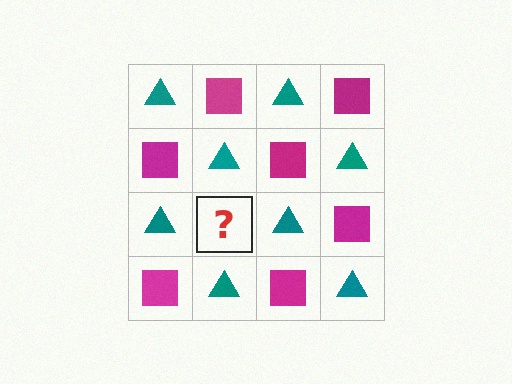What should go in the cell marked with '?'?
The missing cell should contain a magenta square.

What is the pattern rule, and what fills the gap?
The rule is that it alternates teal triangle and magenta square in a checkerboard pattern. The gap should be filled with a magenta square.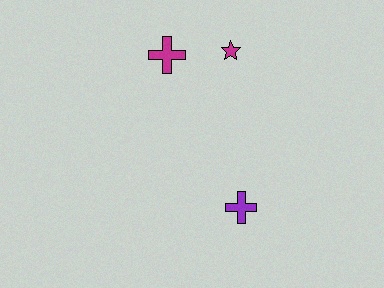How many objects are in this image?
There are 3 objects.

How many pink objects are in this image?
There are no pink objects.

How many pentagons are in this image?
There are no pentagons.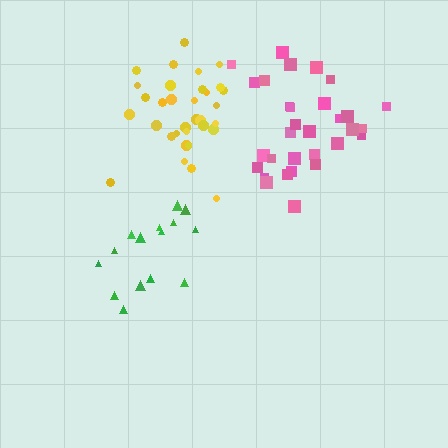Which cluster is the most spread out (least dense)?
Green.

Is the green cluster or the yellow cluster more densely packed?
Yellow.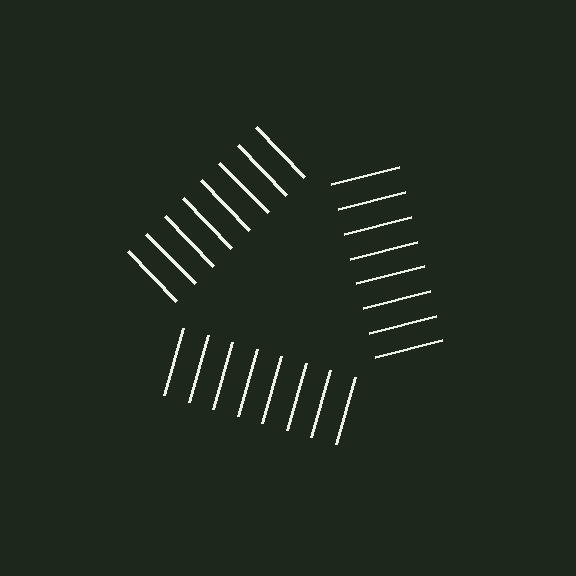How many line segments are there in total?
24 — 8 along each of the 3 edges.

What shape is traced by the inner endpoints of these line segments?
An illusory triangle — the line segments terminate on its edges but no continuous stroke is drawn.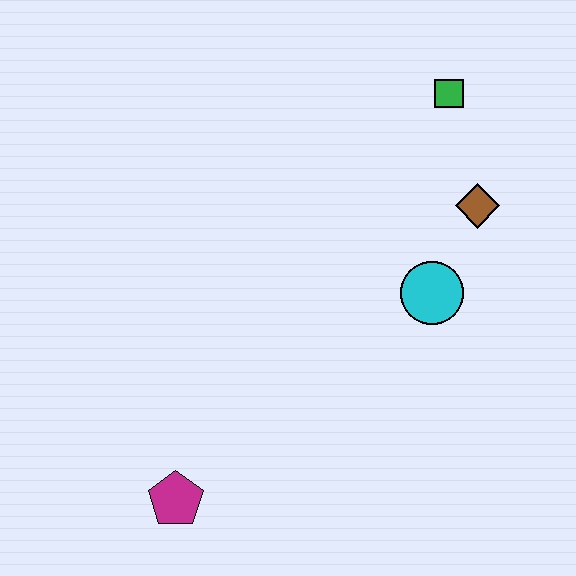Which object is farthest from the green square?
The magenta pentagon is farthest from the green square.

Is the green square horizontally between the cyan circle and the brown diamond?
Yes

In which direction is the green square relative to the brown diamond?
The green square is above the brown diamond.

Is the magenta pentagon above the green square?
No